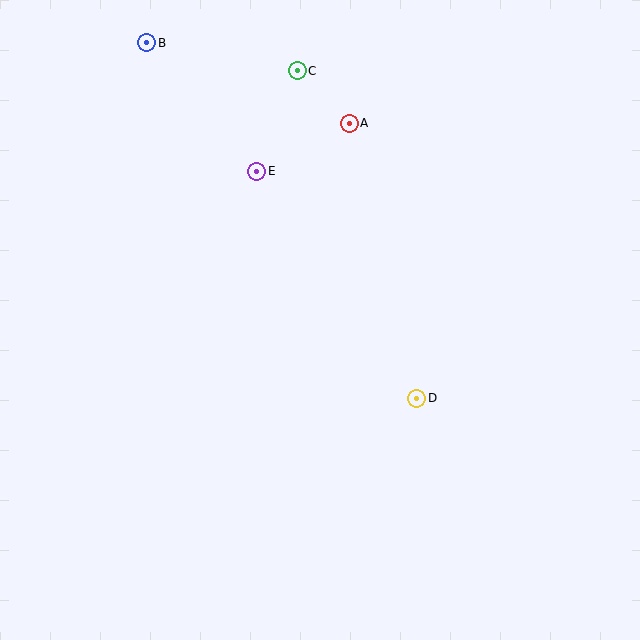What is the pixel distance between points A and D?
The distance between A and D is 283 pixels.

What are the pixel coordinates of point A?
Point A is at (349, 123).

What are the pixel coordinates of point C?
Point C is at (297, 71).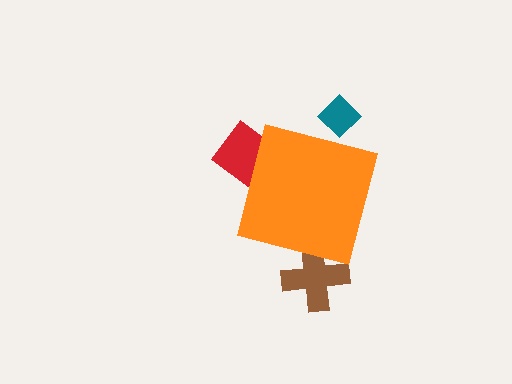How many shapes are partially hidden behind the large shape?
3 shapes are partially hidden.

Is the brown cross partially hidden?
Yes, the brown cross is partially hidden behind the orange square.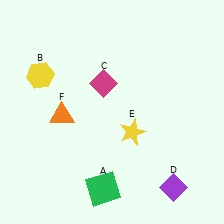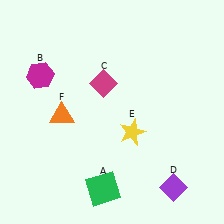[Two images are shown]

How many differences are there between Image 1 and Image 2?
There is 1 difference between the two images.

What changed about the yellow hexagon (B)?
In Image 1, B is yellow. In Image 2, it changed to magenta.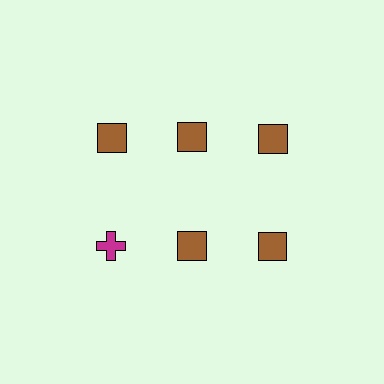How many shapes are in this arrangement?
There are 6 shapes arranged in a grid pattern.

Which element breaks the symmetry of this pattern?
The magenta cross in the second row, leftmost column breaks the symmetry. All other shapes are brown squares.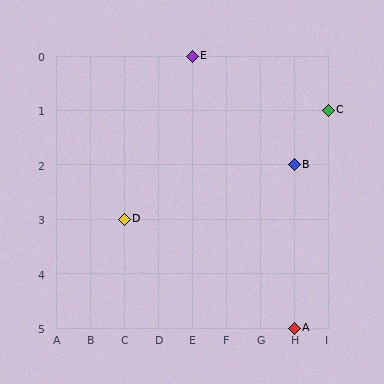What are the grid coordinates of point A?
Point A is at grid coordinates (H, 5).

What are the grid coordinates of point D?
Point D is at grid coordinates (C, 3).